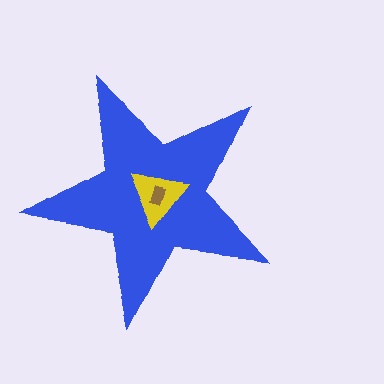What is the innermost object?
The brown rectangle.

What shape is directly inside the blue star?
The yellow triangle.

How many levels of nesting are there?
3.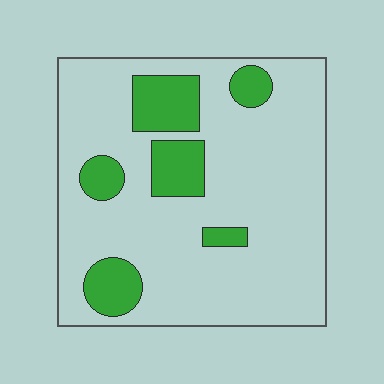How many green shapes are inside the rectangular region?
6.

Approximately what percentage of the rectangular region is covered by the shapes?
Approximately 20%.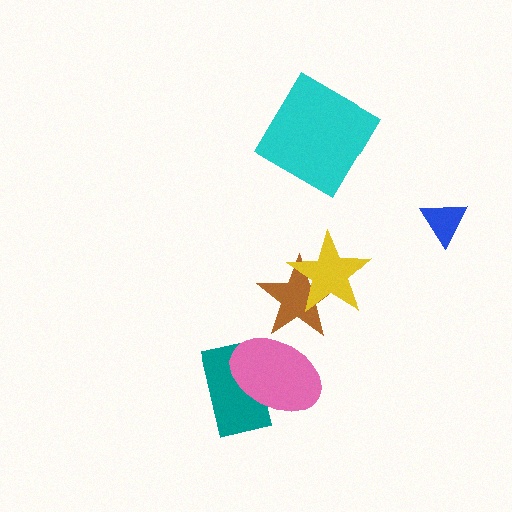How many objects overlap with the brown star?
2 objects overlap with the brown star.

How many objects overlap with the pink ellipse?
2 objects overlap with the pink ellipse.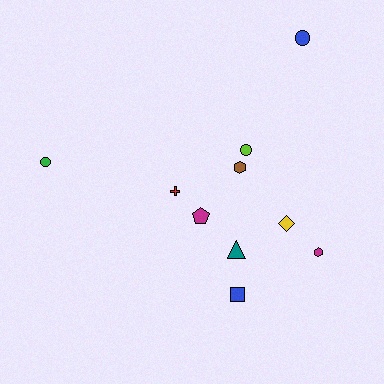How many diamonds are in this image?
There is 1 diamond.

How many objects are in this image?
There are 10 objects.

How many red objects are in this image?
There is 1 red object.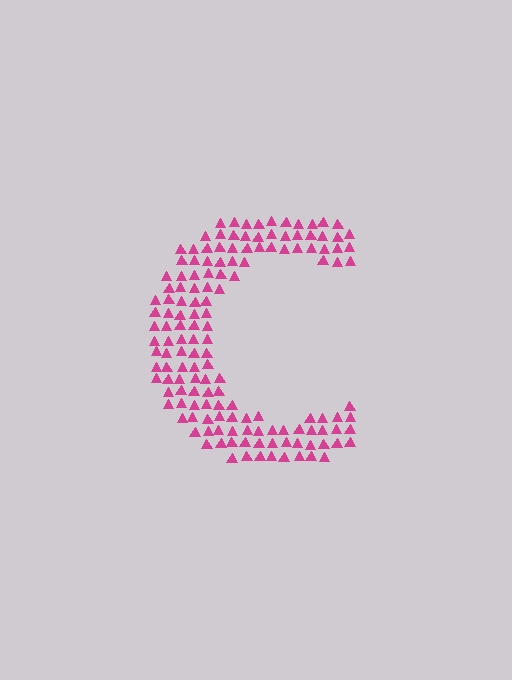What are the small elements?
The small elements are triangles.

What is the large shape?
The large shape is the letter C.